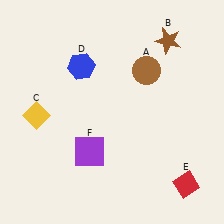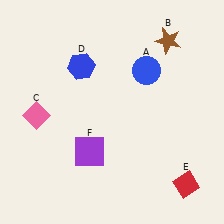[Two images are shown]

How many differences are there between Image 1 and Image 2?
There are 2 differences between the two images.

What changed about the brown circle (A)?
In Image 1, A is brown. In Image 2, it changed to blue.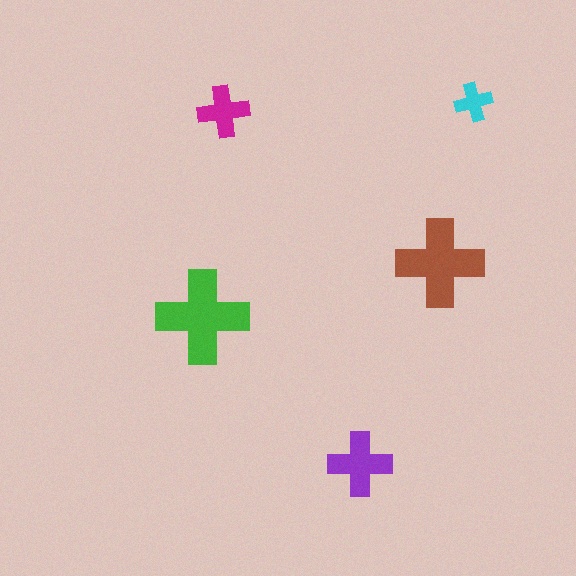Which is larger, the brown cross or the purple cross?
The brown one.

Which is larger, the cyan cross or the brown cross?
The brown one.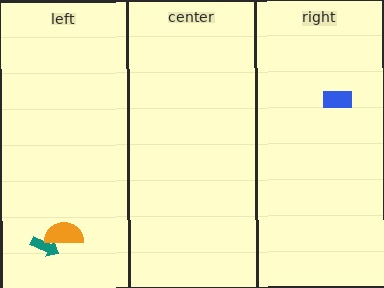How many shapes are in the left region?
2.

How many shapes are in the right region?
1.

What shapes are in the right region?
The blue rectangle.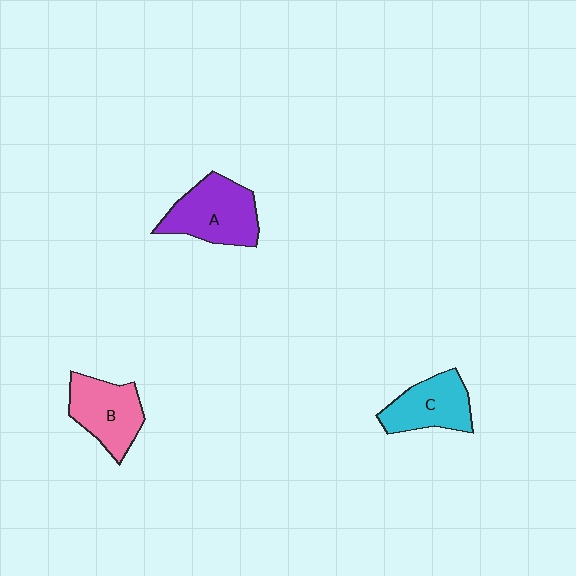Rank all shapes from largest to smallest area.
From largest to smallest: A (purple), B (pink), C (cyan).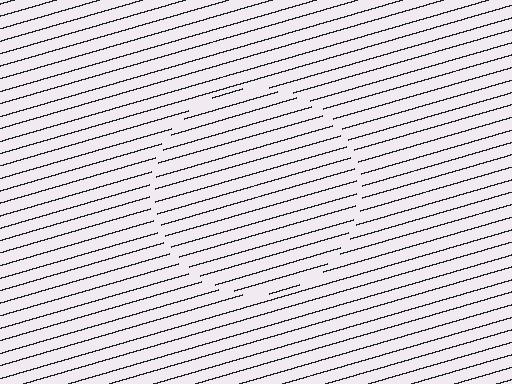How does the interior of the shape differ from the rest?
The interior of the shape contains the same grating, shifted by half a period — the contour is defined by the phase discontinuity where line-ends from the inner and outer gratings abut.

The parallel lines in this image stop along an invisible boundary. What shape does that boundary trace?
An illusory circle. The interior of the shape contains the same grating, shifted by half a period — the contour is defined by the phase discontinuity where line-ends from the inner and outer gratings abut.